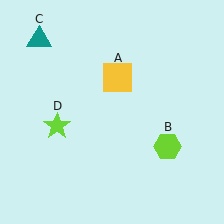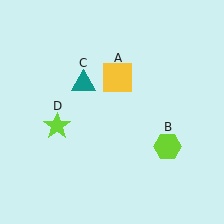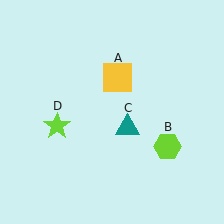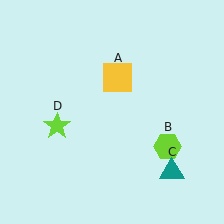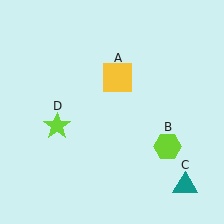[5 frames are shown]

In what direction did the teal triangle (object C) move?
The teal triangle (object C) moved down and to the right.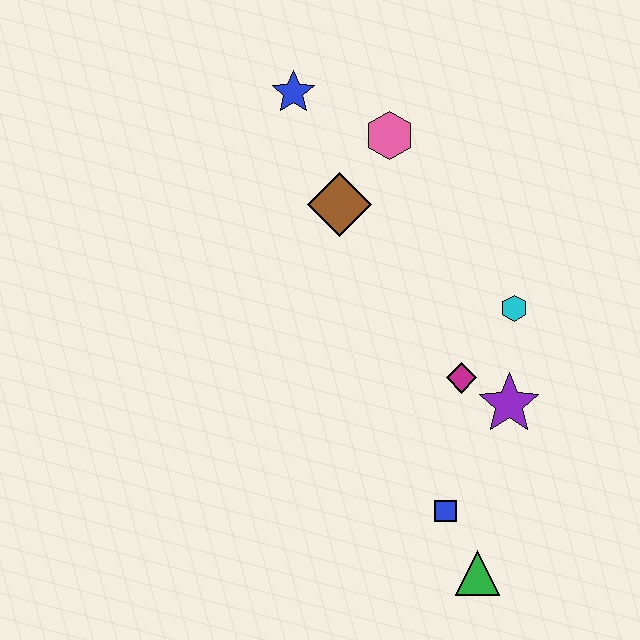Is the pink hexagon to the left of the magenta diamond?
Yes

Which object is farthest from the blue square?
The blue star is farthest from the blue square.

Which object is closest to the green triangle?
The blue square is closest to the green triangle.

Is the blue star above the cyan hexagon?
Yes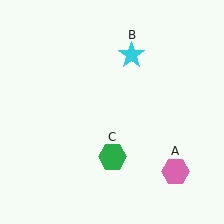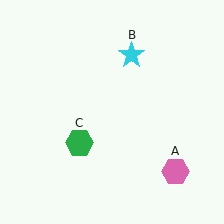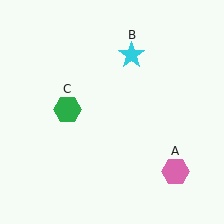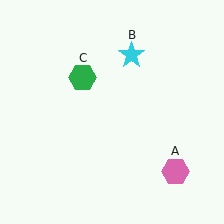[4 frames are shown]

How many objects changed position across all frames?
1 object changed position: green hexagon (object C).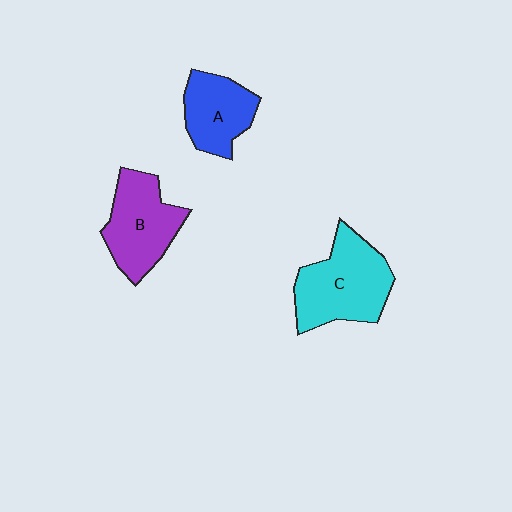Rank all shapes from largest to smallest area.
From largest to smallest: C (cyan), B (purple), A (blue).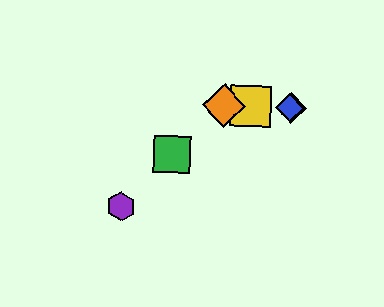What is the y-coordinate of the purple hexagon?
The purple hexagon is at y≈206.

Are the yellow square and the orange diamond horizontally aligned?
Yes, both are at y≈106.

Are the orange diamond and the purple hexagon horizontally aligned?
No, the orange diamond is at y≈105 and the purple hexagon is at y≈206.